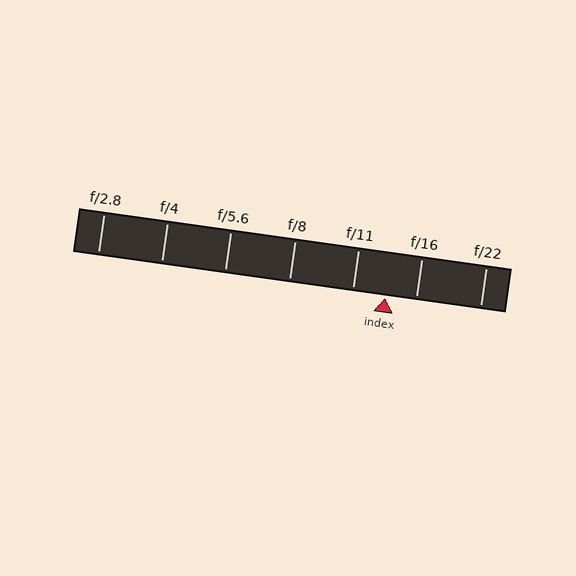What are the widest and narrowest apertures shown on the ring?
The widest aperture shown is f/2.8 and the narrowest is f/22.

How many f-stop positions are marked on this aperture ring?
There are 7 f-stop positions marked.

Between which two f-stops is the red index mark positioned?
The index mark is between f/11 and f/16.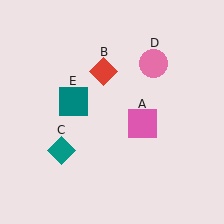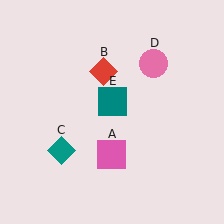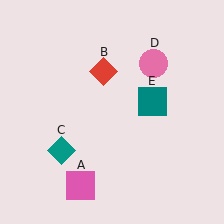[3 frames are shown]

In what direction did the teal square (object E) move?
The teal square (object E) moved right.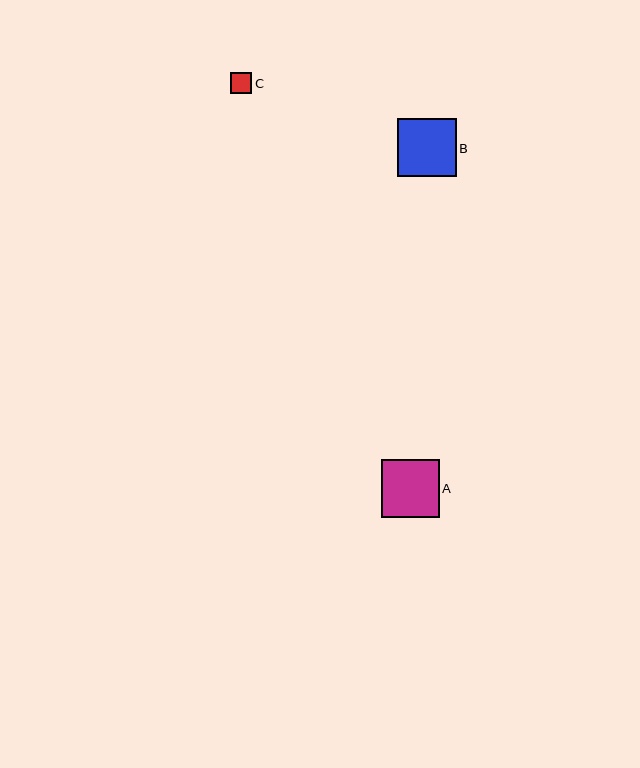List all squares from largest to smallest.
From largest to smallest: A, B, C.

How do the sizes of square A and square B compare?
Square A and square B are approximately the same size.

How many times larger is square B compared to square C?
Square B is approximately 2.7 times the size of square C.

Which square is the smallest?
Square C is the smallest with a size of approximately 22 pixels.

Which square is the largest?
Square A is the largest with a size of approximately 58 pixels.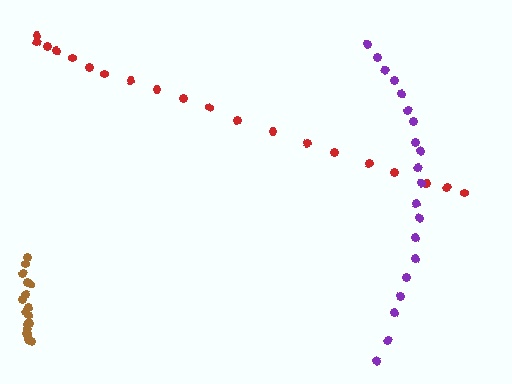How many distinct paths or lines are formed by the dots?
There are 3 distinct paths.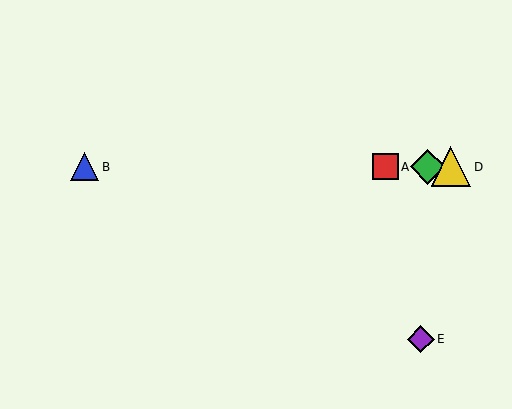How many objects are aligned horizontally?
4 objects (A, B, C, D) are aligned horizontally.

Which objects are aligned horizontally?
Objects A, B, C, D are aligned horizontally.